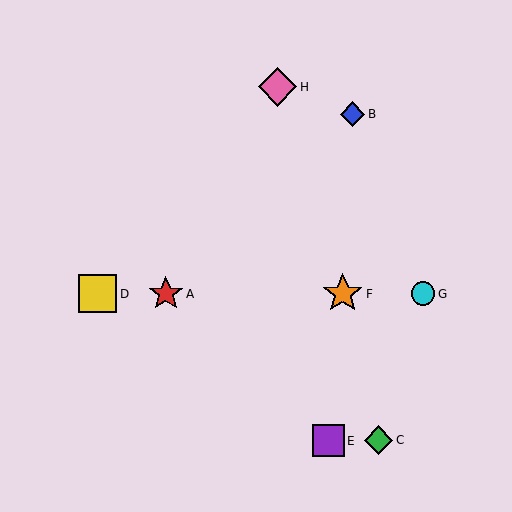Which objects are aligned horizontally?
Objects A, D, F, G are aligned horizontally.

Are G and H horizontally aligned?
No, G is at y≈294 and H is at y≈87.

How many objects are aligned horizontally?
4 objects (A, D, F, G) are aligned horizontally.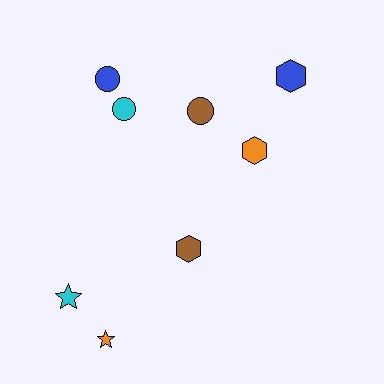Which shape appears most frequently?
Hexagon, with 3 objects.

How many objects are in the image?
There are 8 objects.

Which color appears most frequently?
Cyan, with 2 objects.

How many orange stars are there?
There is 1 orange star.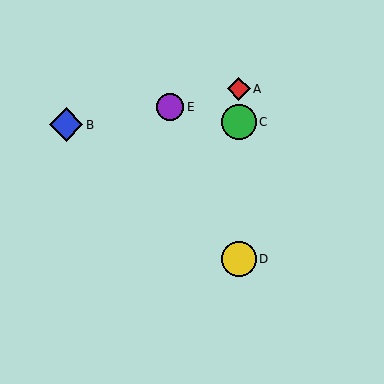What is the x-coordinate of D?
Object D is at x≈239.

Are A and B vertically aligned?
No, A is at x≈239 and B is at x≈66.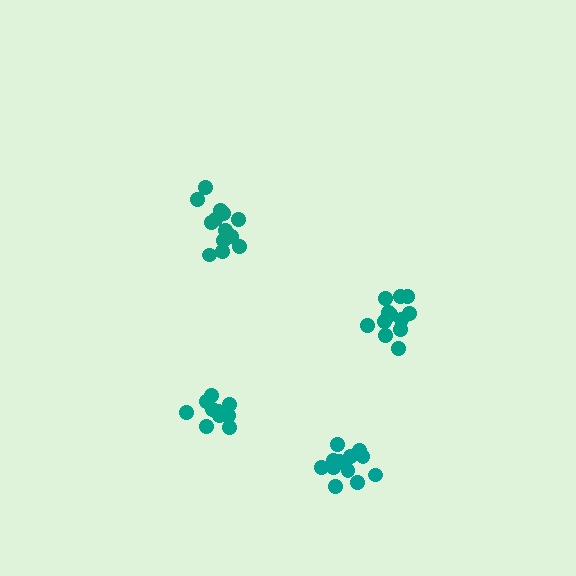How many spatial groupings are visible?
There are 4 spatial groupings.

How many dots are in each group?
Group 1: 10 dots, Group 2: 13 dots, Group 3: 12 dots, Group 4: 13 dots (48 total).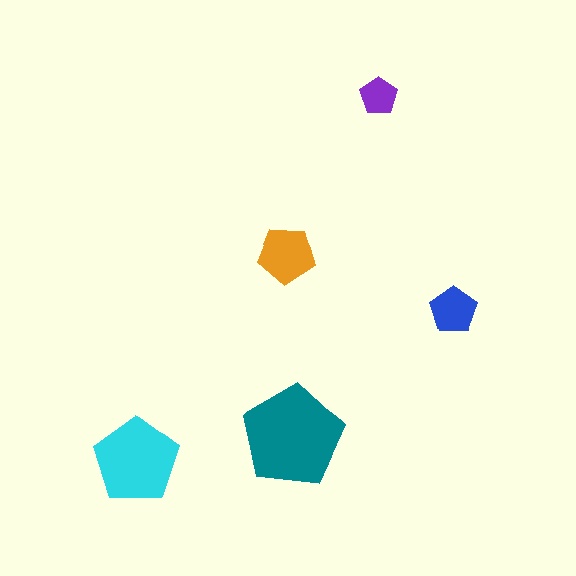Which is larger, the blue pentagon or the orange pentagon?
The orange one.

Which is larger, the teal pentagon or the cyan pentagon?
The teal one.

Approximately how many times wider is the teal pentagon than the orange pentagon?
About 2 times wider.